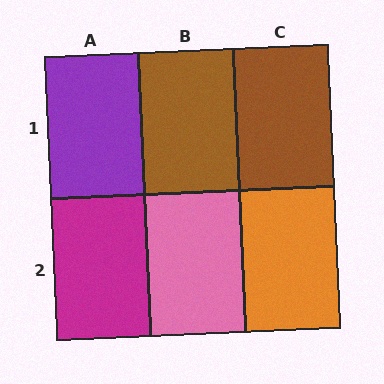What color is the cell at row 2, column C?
Orange.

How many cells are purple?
1 cell is purple.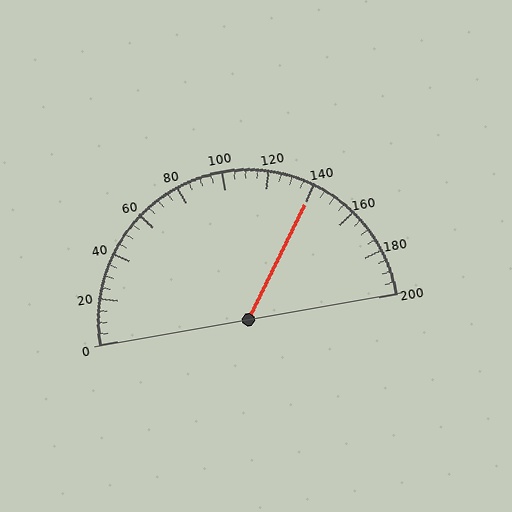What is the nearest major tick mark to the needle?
The nearest major tick mark is 140.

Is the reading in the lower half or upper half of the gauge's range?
The reading is in the upper half of the range (0 to 200).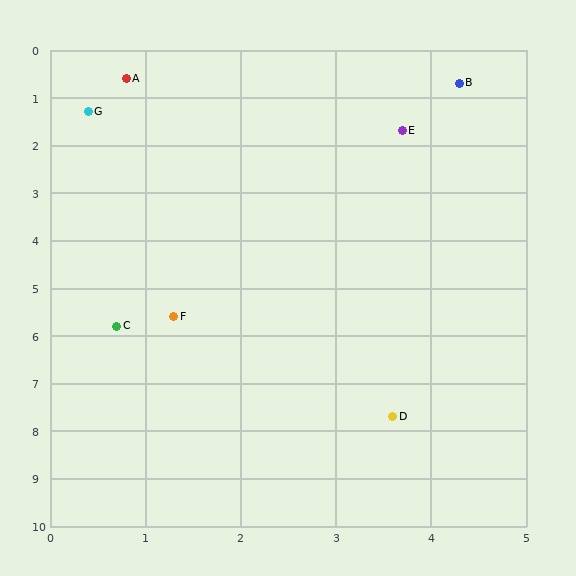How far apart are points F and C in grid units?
Points F and C are about 0.6 grid units apart.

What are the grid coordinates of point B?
Point B is at approximately (4.3, 0.7).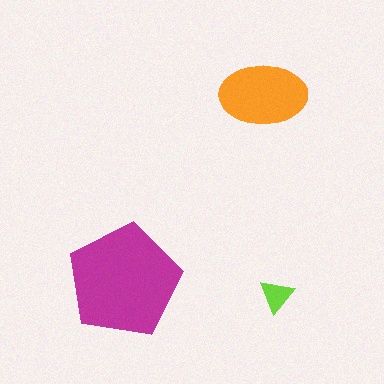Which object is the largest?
The magenta pentagon.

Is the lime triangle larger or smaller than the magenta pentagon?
Smaller.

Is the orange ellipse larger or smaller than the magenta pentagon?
Smaller.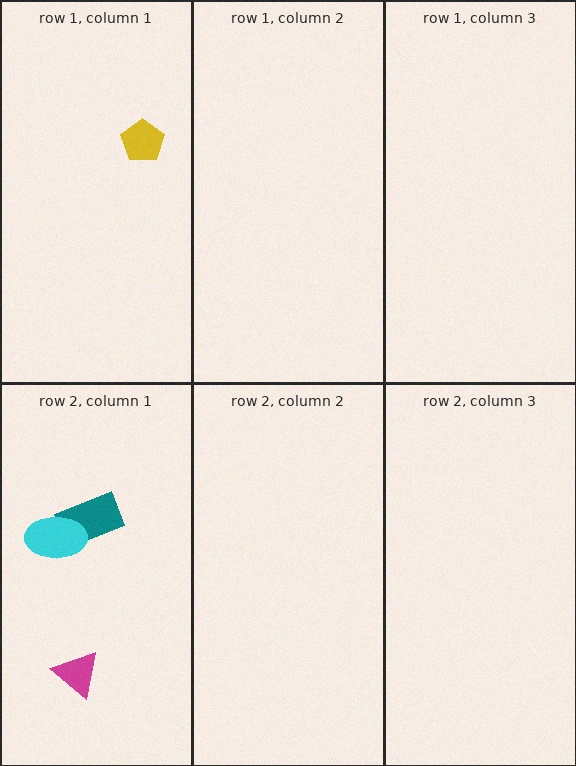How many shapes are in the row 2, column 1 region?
3.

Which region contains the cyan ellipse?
The row 2, column 1 region.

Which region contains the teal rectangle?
The row 2, column 1 region.